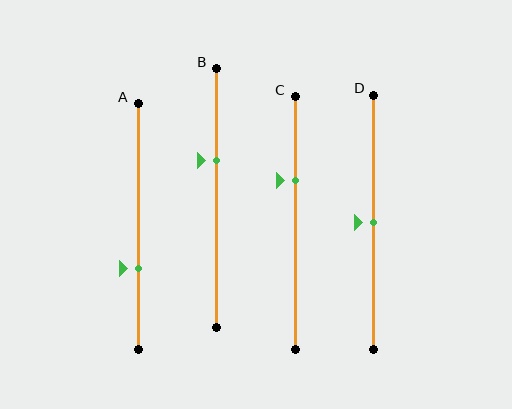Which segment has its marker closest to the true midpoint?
Segment D has its marker closest to the true midpoint.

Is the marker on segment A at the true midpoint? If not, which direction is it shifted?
No, the marker on segment A is shifted downward by about 17% of the segment length.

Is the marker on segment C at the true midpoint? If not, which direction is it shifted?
No, the marker on segment C is shifted upward by about 17% of the segment length.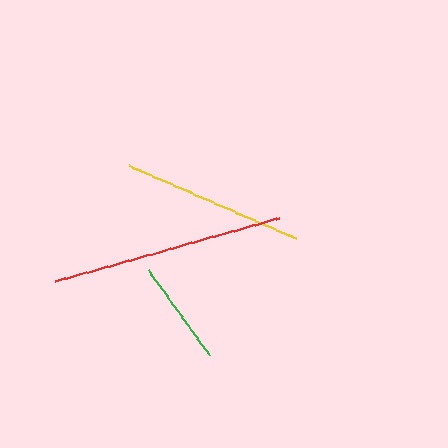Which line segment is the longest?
The red line is the longest at approximately 234 pixels.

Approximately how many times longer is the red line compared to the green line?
The red line is approximately 2.2 times the length of the green line.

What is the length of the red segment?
The red segment is approximately 234 pixels long.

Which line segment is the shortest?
The green line is the shortest at approximately 105 pixels.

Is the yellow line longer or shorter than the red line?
The red line is longer than the yellow line.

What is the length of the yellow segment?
The yellow segment is approximately 184 pixels long.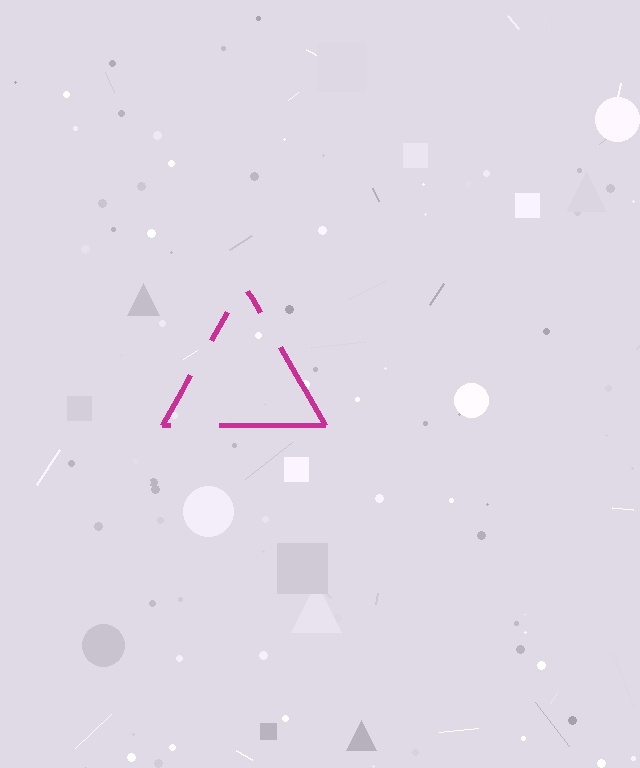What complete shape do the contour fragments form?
The contour fragments form a triangle.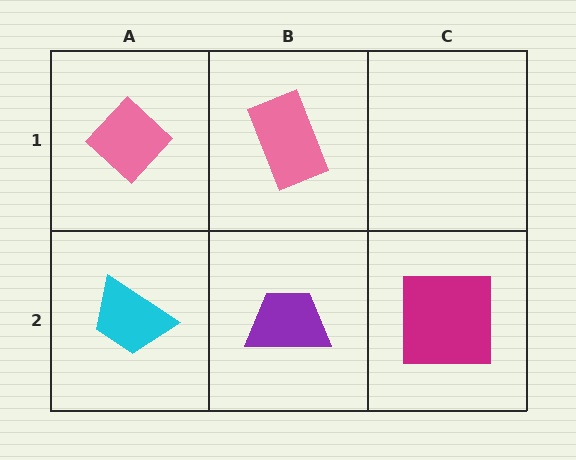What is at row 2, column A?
A cyan trapezoid.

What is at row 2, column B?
A purple trapezoid.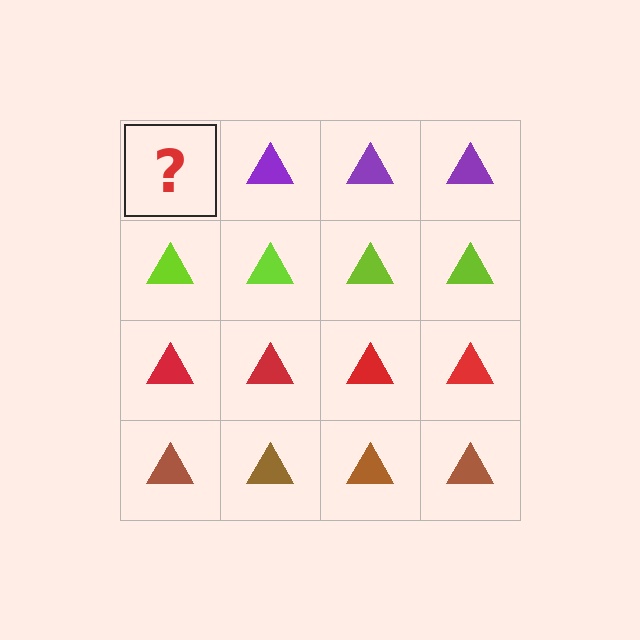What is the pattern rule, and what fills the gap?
The rule is that each row has a consistent color. The gap should be filled with a purple triangle.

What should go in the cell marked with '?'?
The missing cell should contain a purple triangle.